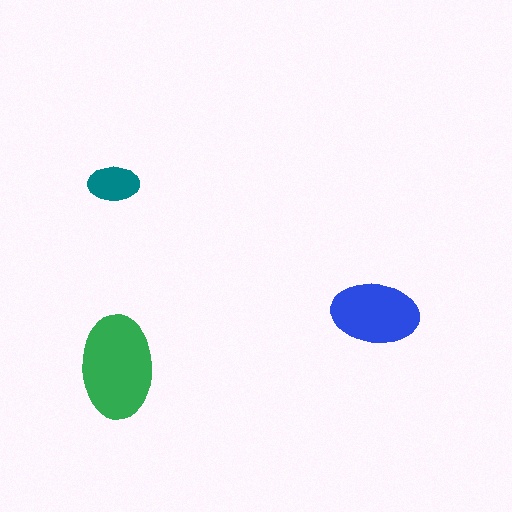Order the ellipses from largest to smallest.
the green one, the blue one, the teal one.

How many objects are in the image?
There are 3 objects in the image.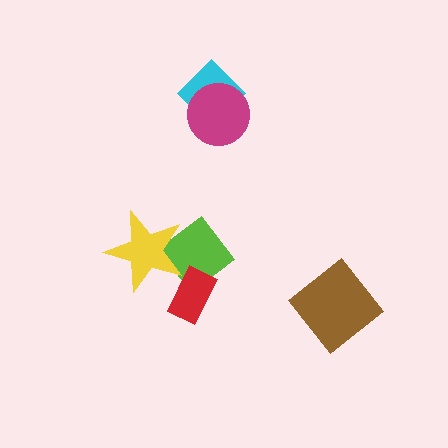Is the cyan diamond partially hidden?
Yes, it is partially covered by another shape.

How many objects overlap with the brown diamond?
0 objects overlap with the brown diamond.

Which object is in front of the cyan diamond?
The magenta circle is in front of the cyan diamond.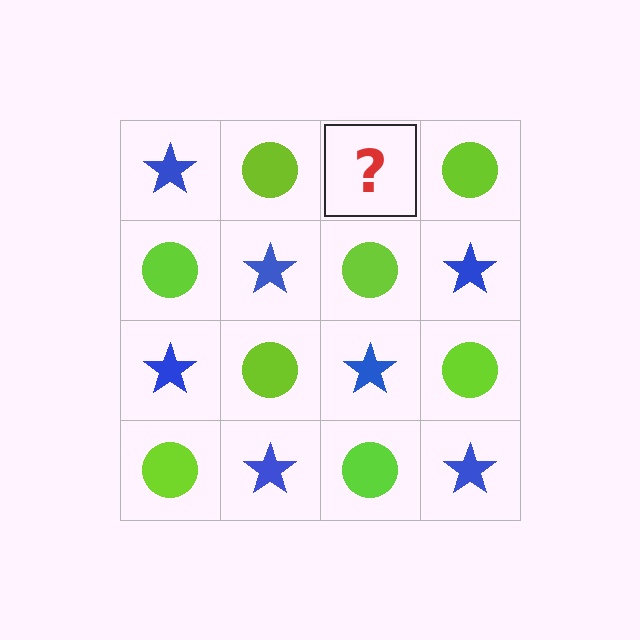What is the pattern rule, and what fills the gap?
The rule is that it alternates blue star and lime circle in a checkerboard pattern. The gap should be filled with a blue star.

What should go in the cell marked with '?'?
The missing cell should contain a blue star.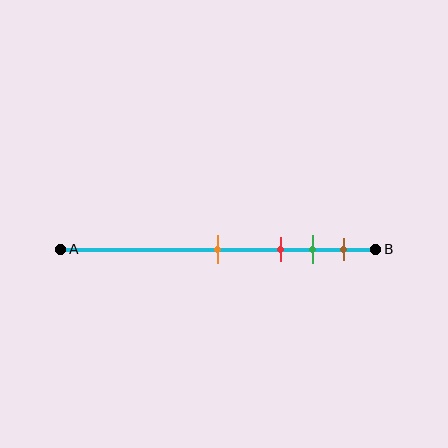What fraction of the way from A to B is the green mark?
The green mark is approximately 80% (0.8) of the way from A to B.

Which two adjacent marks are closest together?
The green and brown marks are the closest adjacent pair.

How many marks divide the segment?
There are 4 marks dividing the segment.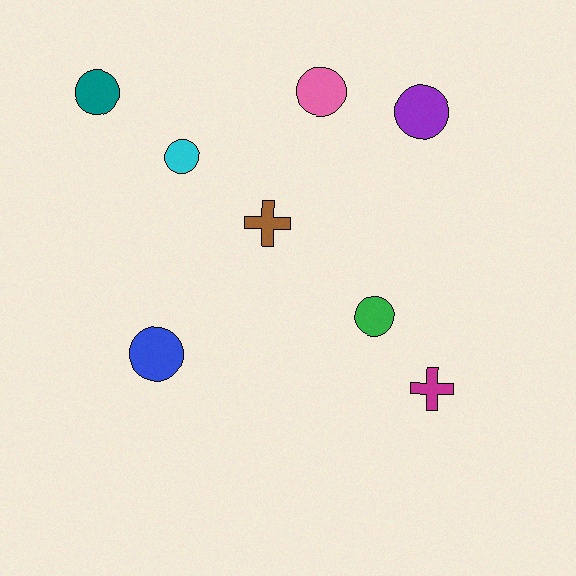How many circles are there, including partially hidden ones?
There are 6 circles.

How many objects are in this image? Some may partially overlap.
There are 8 objects.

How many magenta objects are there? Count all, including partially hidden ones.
There is 1 magenta object.